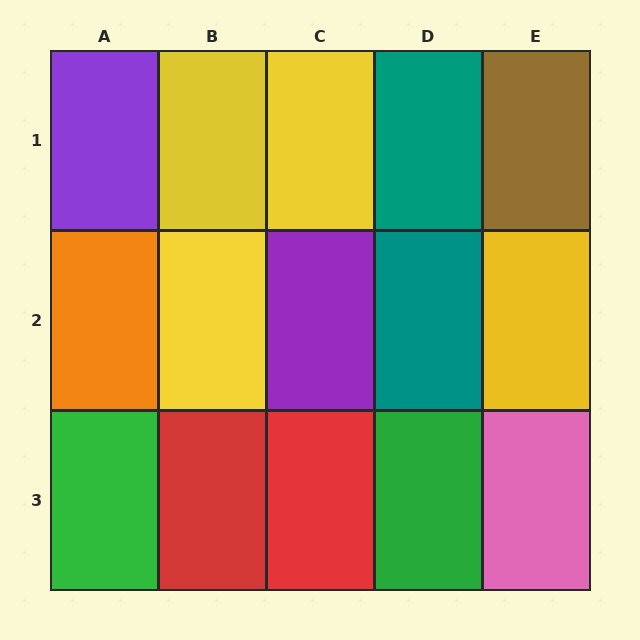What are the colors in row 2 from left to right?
Orange, yellow, purple, teal, yellow.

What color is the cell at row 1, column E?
Brown.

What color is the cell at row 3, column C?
Red.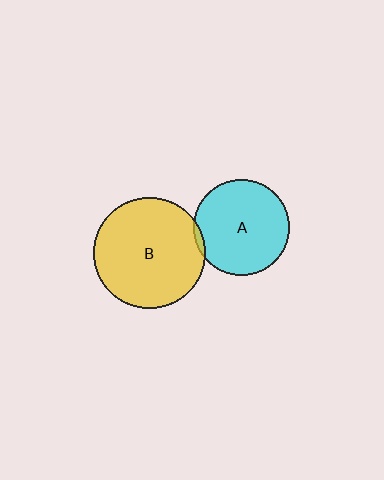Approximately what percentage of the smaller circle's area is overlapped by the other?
Approximately 5%.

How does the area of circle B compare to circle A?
Approximately 1.4 times.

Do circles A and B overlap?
Yes.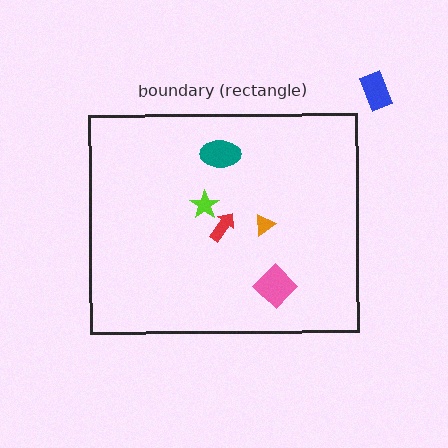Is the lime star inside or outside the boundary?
Inside.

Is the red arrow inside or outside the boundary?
Inside.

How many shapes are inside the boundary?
5 inside, 1 outside.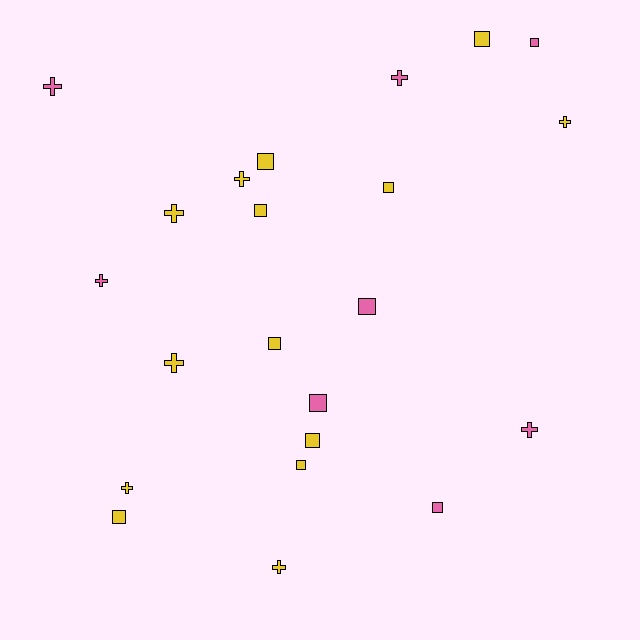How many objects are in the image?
There are 22 objects.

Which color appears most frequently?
Yellow, with 14 objects.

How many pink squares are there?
There are 4 pink squares.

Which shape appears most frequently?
Square, with 12 objects.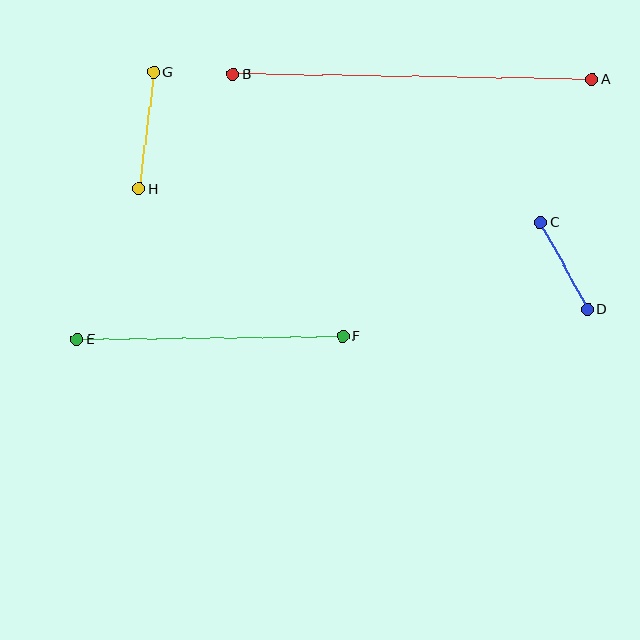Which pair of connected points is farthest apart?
Points A and B are farthest apart.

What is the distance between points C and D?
The distance is approximately 99 pixels.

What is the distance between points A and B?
The distance is approximately 359 pixels.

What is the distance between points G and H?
The distance is approximately 118 pixels.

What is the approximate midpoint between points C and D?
The midpoint is at approximately (564, 265) pixels.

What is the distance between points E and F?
The distance is approximately 265 pixels.